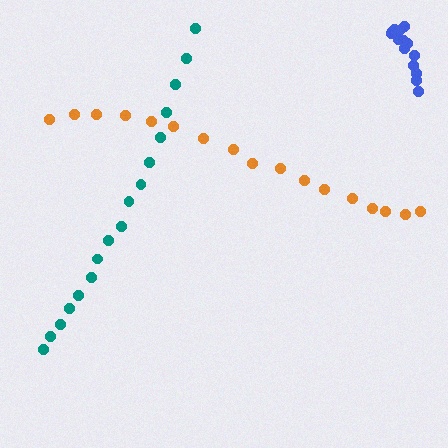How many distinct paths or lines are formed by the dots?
There are 3 distinct paths.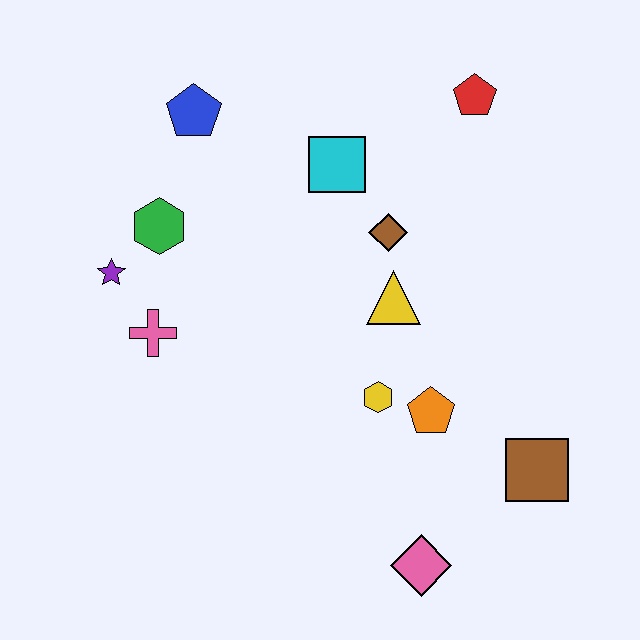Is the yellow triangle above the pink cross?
Yes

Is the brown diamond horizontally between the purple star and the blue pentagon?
No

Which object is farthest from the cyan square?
The pink diamond is farthest from the cyan square.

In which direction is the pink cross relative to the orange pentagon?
The pink cross is to the left of the orange pentagon.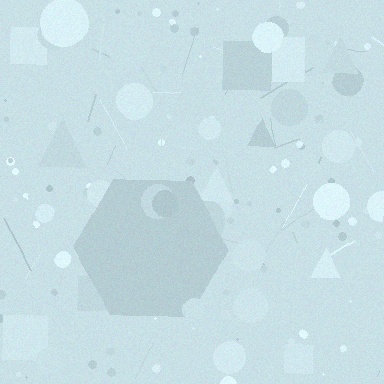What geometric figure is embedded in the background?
A hexagon is embedded in the background.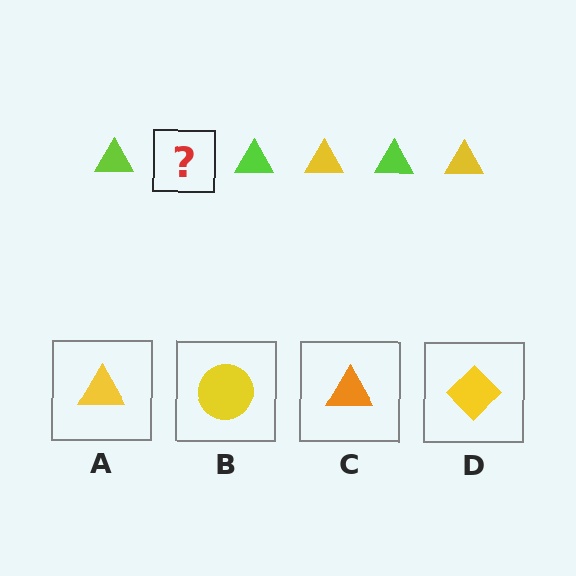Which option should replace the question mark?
Option A.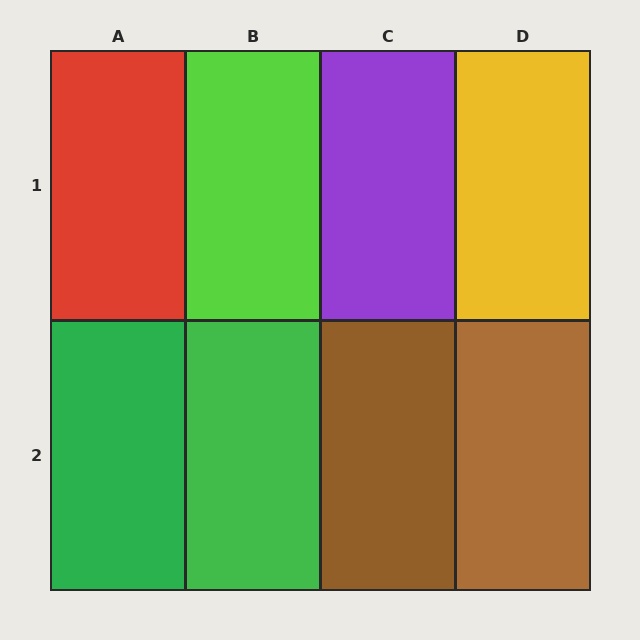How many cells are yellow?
1 cell is yellow.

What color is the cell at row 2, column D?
Brown.